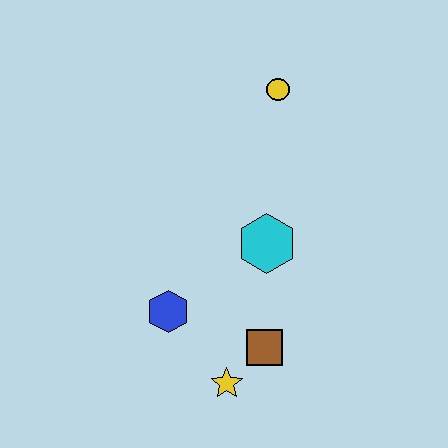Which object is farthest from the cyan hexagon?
The yellow circle is farthest from the cyan hexagon.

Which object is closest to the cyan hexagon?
The brown square is closest to the cyan hexagon.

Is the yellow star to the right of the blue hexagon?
Yes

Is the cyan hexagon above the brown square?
Yes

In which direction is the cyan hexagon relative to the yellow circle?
The cyan hexagon is below the yellow circle.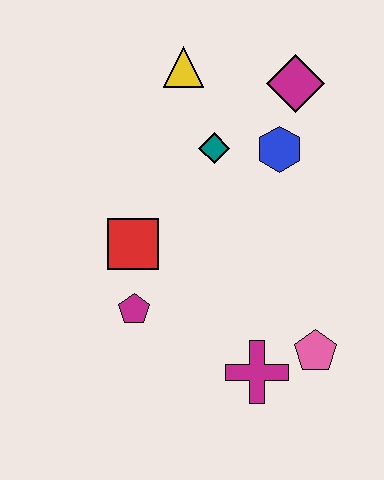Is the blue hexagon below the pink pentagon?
No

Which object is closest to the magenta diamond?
The blue hexagon is closest to the magenta diamond.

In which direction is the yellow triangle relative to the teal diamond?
The yellow triangle is above the teal diamond.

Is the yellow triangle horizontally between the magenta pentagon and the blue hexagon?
Yes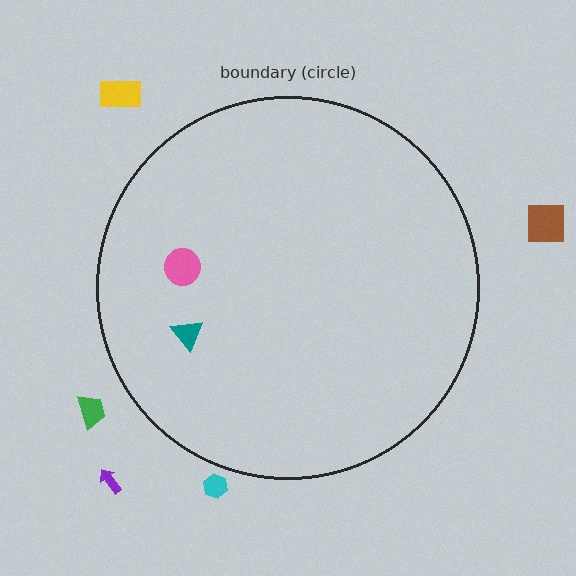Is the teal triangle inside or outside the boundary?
Inside.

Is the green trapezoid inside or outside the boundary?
Outside.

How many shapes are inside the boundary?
2 inside, 5 outside.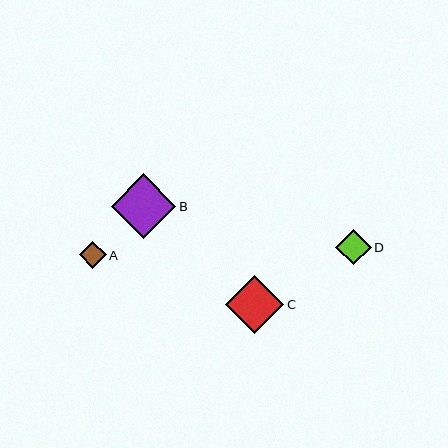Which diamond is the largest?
Diamond B is the largest with a size of approximately 65 pixels.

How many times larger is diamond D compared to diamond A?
Diamond D is approximately 1.3 times the size of diamond A.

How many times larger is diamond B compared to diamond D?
Diamond B is approximately 1.8 times the size of diamond D.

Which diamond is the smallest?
Diamond A is the smallest with a size of approximately 27 pixels.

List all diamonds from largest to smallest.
From largest to smallest: B, C, D, A.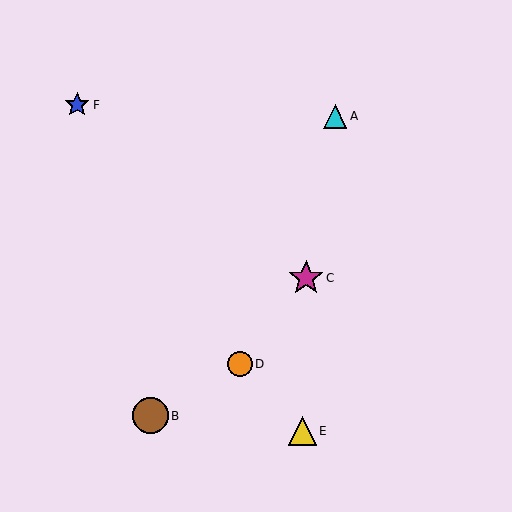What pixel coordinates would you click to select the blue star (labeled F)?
Click at (77, 105) to select the blue star F.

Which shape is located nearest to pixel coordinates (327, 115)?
The cyan triangle (labeled A) at (335, 116) is nearest to that location.